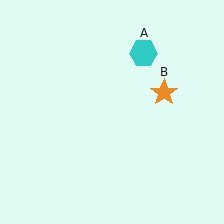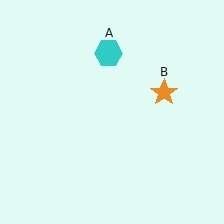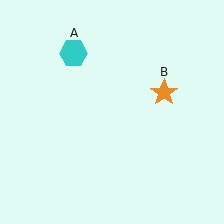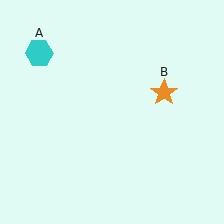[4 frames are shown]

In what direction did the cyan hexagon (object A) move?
The cyan hexagon (object A) moved left.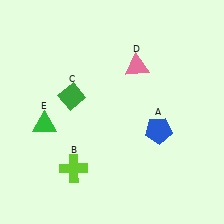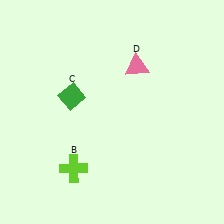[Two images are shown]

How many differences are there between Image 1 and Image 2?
There are 2 differences between the two images.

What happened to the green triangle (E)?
The green triangle (E) was removed in Image 2. It was in the bottom-left area of Image 1.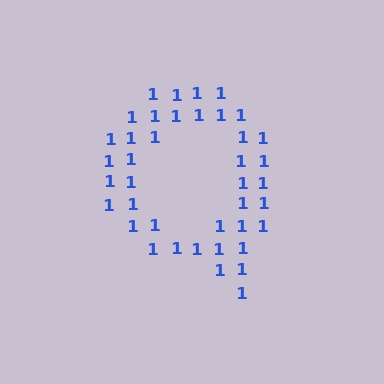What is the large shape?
The large shape is the letter Q.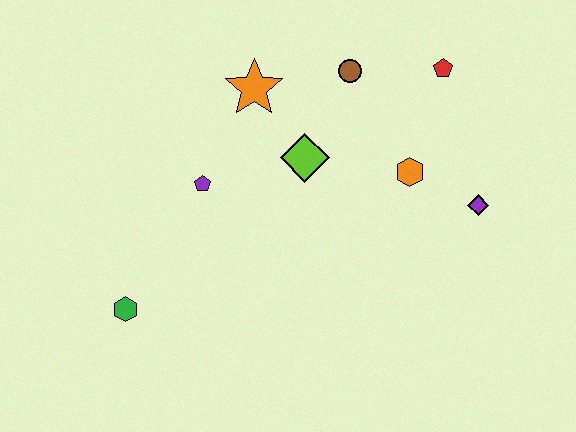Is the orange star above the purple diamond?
Yes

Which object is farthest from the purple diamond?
The green hexagon is farthest from the purple diamond.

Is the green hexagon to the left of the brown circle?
Yes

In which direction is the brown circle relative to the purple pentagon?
The brown circle is to the right of the purple pentagon.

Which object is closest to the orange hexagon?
The purple diamond is closest to the orange hexagon.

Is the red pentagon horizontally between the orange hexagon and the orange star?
No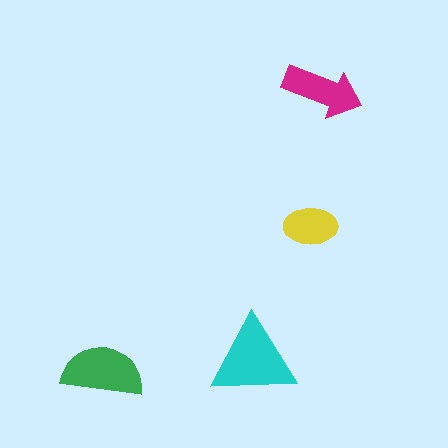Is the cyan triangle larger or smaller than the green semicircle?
Larger.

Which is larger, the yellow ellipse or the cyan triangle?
The cyan triangle.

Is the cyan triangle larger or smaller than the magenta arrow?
Larger.